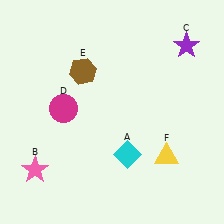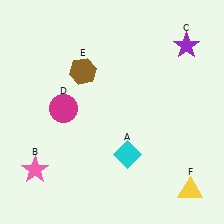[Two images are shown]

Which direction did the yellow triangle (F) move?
The yellow triangle (F) moved down.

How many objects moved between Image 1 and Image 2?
1 object moved between the two images.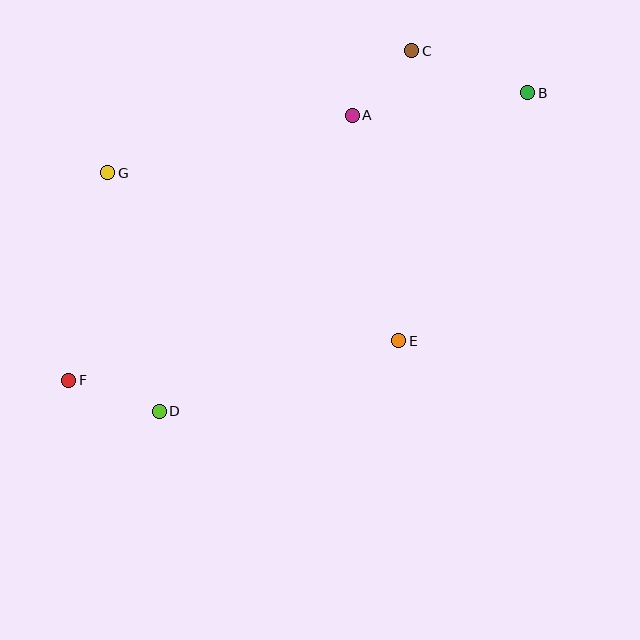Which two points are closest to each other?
Points A and C are closest to each other.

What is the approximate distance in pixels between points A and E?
The distance between A and E is approximately 230 pixels.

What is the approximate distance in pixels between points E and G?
The distance between E and G is approximately 336 pixels.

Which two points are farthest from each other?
Points B and F are farthest from each other.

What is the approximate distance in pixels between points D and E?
The distance between D and E is approximately 249 pixels.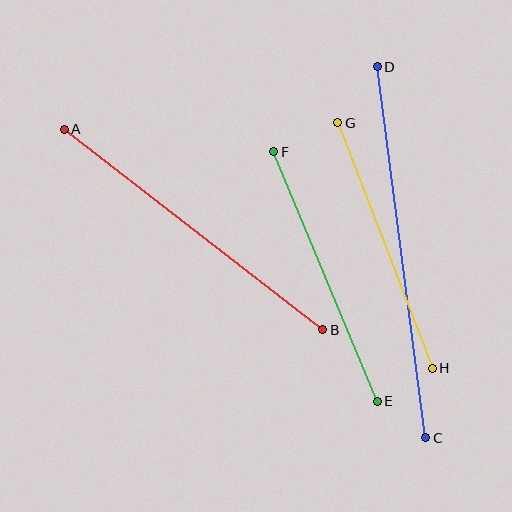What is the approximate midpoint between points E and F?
The midpoint is at approximately (325, 277) pixels.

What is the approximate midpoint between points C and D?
The midpoint is at approximately (402, 252) pixels.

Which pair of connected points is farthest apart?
Points C and D are farthest apart.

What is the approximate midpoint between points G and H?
The midpoint is at approximately (385, 246) pixels.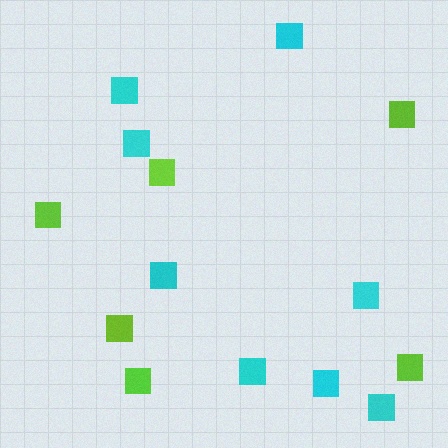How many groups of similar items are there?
There are 2 groups: one group of cyan squares (8) and one group of lime squares (6).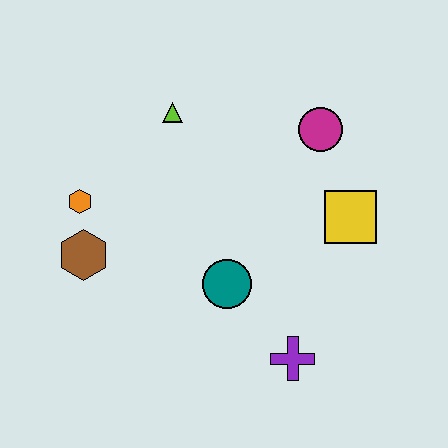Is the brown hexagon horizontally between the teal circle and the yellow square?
No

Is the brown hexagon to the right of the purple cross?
No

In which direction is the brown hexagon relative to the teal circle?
The brown hexagon is to the left of the teal circle.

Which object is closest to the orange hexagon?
The brown hexagon is closest to the orange hexagon.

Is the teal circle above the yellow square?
No